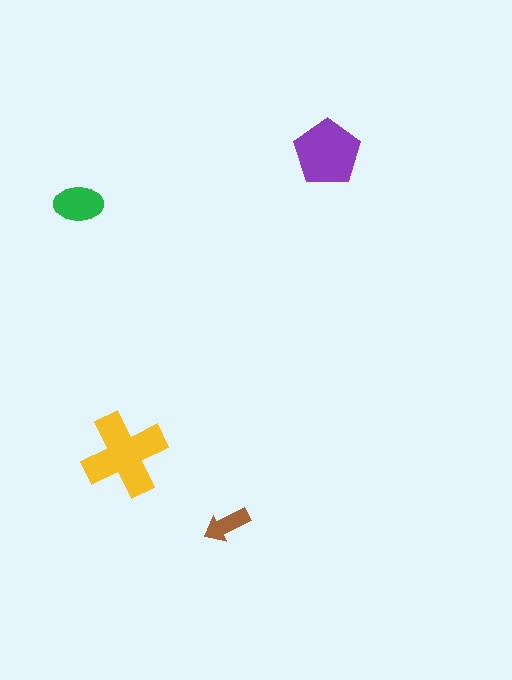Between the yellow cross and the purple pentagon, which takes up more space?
The yellow cross.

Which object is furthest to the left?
The green ellipse is leftmost.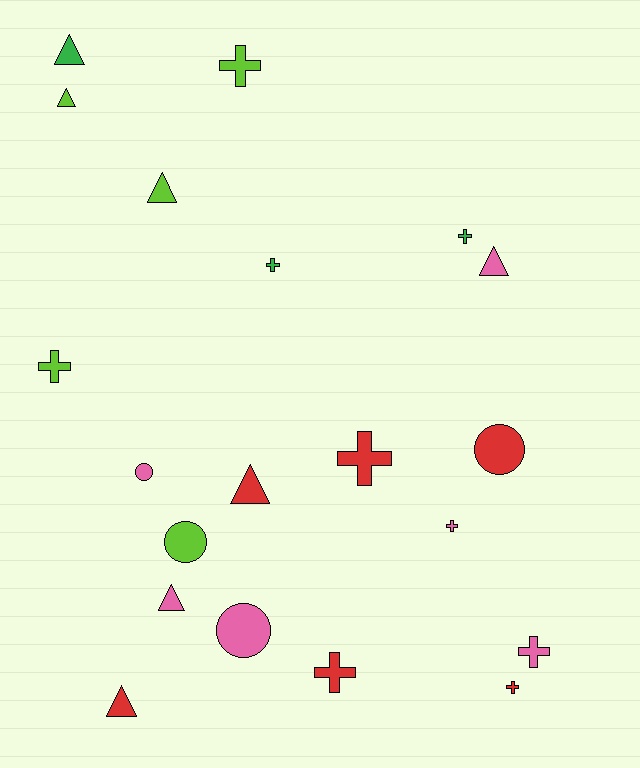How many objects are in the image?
There are 20 objects.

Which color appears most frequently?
Red, with 6 objects.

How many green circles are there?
There are no green circles.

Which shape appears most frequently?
Cross, with 9 objects.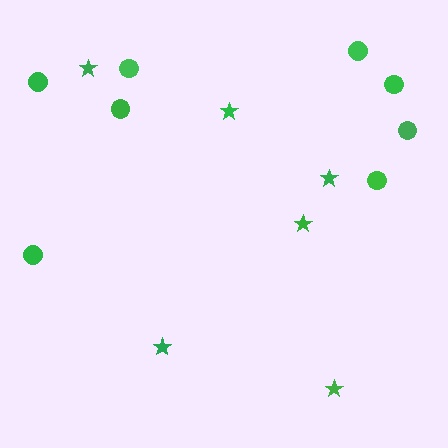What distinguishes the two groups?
There are 2 groups: one group of stars (6) and one group of circles (8).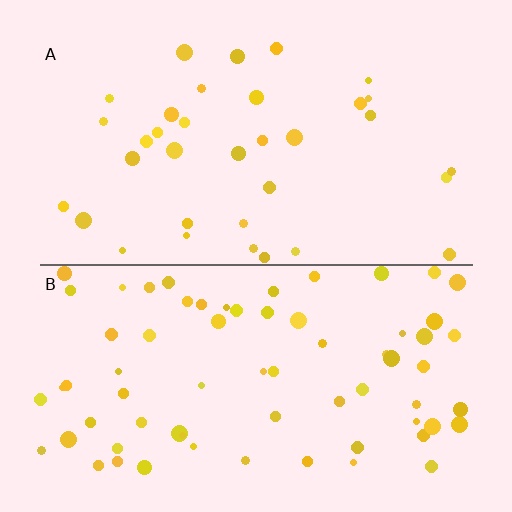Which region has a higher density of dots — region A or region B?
B (the bottom).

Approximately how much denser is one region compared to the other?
Approximately 2.0× — region B over region A.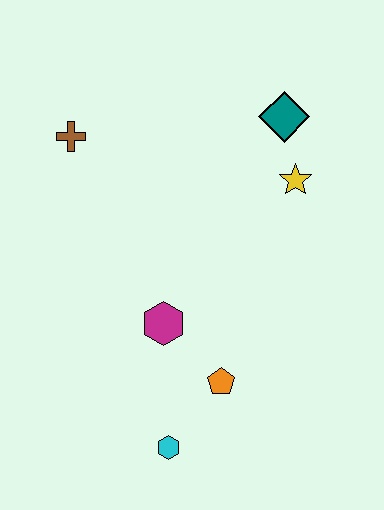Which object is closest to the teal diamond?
The yellow star is closest to the teal diamond.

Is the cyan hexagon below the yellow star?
Yes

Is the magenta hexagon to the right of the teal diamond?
No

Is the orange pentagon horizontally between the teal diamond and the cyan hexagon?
Yes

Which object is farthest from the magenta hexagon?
The teal diamond is farthest from the magenta hexagon.